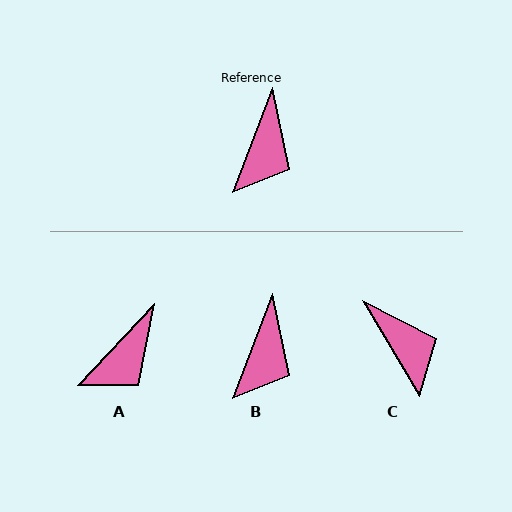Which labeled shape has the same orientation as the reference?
B.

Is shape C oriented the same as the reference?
No, it is off by about 52 degrees.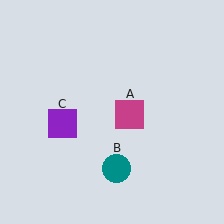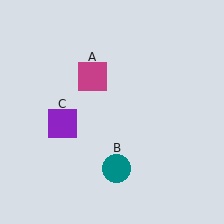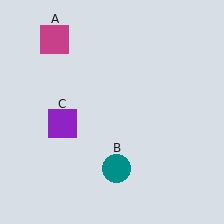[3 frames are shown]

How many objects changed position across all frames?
1 object changed position: magenta square (object A).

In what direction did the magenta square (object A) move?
The magenta square (object A) moved up and to the left.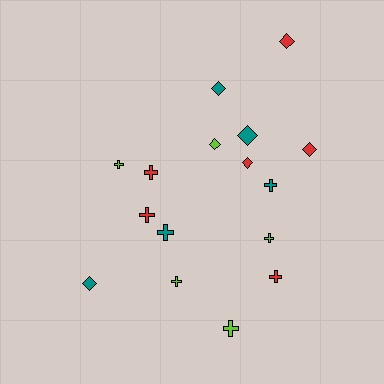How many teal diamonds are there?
There are 3 teal diamonds.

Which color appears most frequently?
Red, with 6 objects.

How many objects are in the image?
There are 16 objects.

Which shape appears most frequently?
Cross, with 9 objects.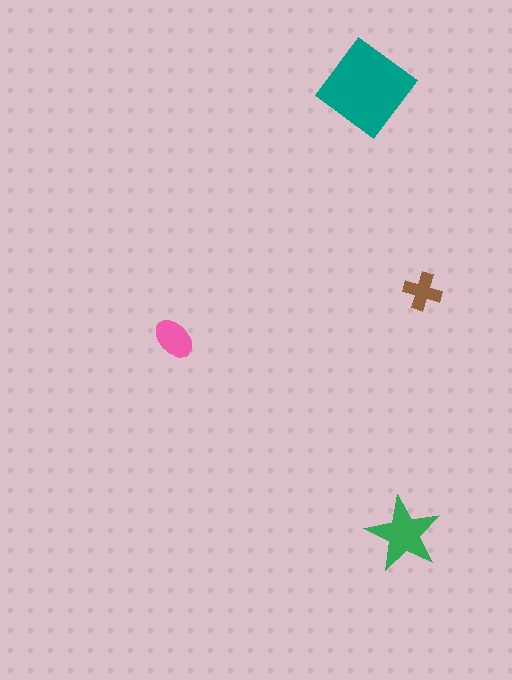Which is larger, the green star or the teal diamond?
The teal diamond.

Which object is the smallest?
The brown cross.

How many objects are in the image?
There are 4 objects in the image.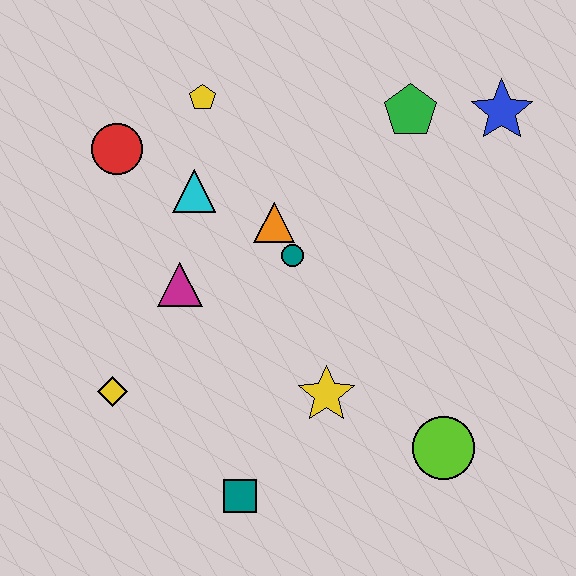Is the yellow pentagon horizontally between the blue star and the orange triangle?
No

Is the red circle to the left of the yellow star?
Yes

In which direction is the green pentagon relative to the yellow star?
The green pentagon is above the yellow star.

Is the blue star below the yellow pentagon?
Yes